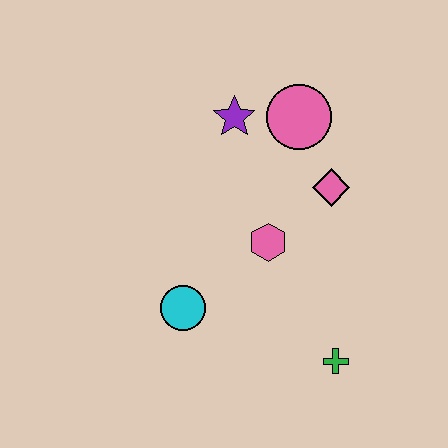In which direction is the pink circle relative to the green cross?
The pink circle is above the green cross.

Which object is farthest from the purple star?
The green cross is farthest from the purple star.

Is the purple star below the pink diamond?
No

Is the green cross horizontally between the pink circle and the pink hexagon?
No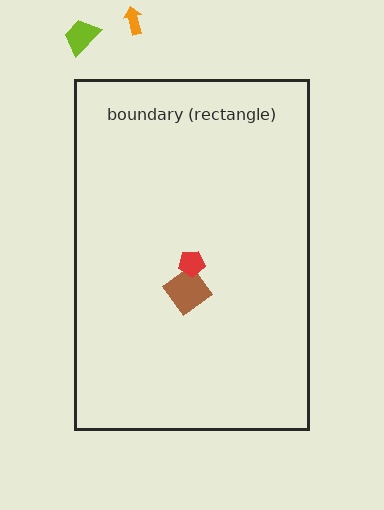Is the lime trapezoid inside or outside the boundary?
Outside.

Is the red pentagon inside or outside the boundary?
Inside.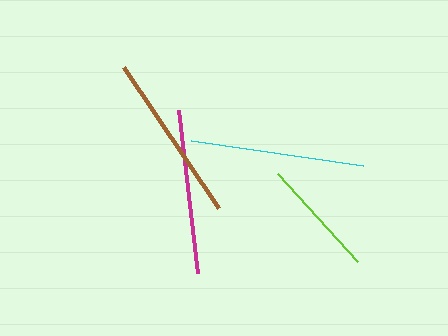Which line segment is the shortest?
The lime line is the shortest at approximately 119 pixels.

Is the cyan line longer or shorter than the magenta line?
The cyan line is longer than the magenta line.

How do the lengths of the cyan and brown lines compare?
The cyan and brown lines are approximately the same length.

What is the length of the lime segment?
The lime segment is approximately 119 pixels long.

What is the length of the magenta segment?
The magenta segment is approximately 164 pixels long.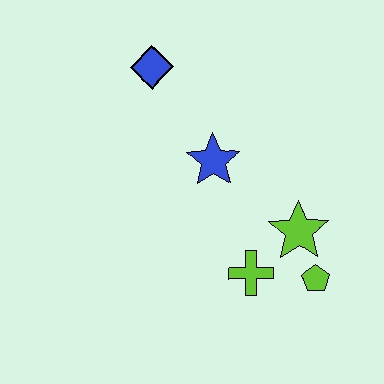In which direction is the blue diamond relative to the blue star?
The blue diamond is above the blue star.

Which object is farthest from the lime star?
The blue diamond is farthest from the lime star.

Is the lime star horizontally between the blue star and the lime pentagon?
Yes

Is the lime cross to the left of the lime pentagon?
Yes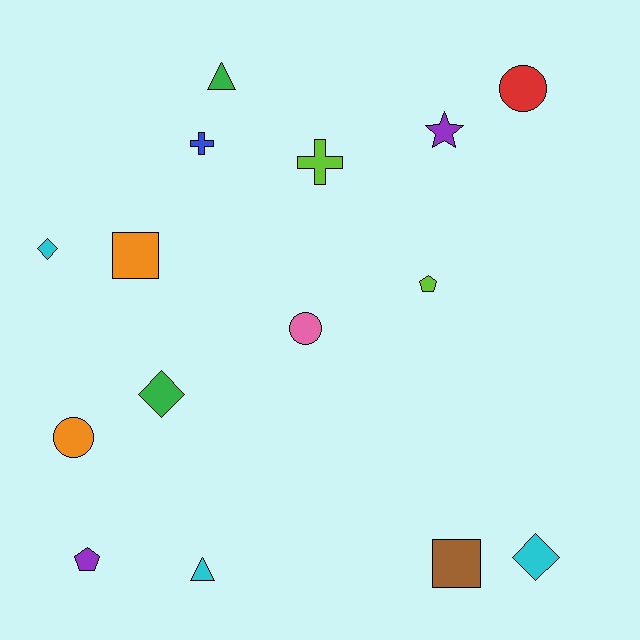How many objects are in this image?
There are 15 objects.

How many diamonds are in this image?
There are 3 diamonds.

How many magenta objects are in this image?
There are no magenta objects.